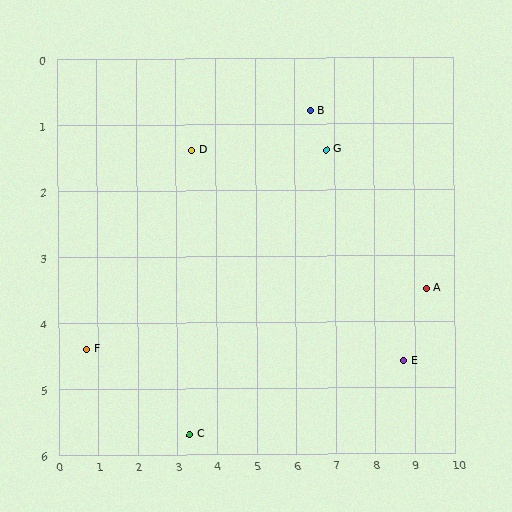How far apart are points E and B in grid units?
Points E and B are about 4.4 grid units apart.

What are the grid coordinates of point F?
Point F is at approximately (0.7, 4.4).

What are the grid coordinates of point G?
Point G is at approximately (6.8, 1.4).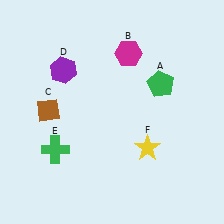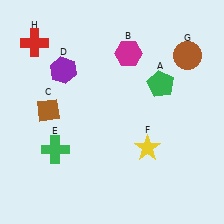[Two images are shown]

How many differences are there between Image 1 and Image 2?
There are 2 differences between the two images.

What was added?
A brown circle (G), a red cross (H) were added in Image 2.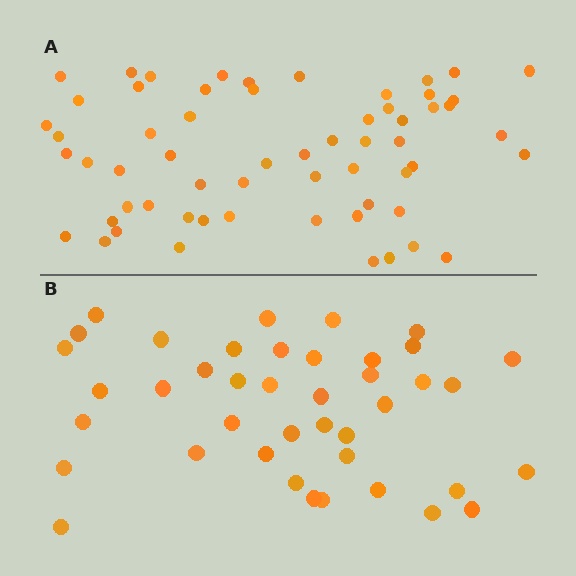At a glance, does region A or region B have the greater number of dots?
Region A (the top region) has more dots.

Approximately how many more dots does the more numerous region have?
Region A has approximately 20 more dots than region B.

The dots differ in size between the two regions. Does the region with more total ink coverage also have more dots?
No. Region B has more total ink coverage because its dots are larger, but region A actually contains more individual dots. Total area can be misleading — the number of items is what matters here.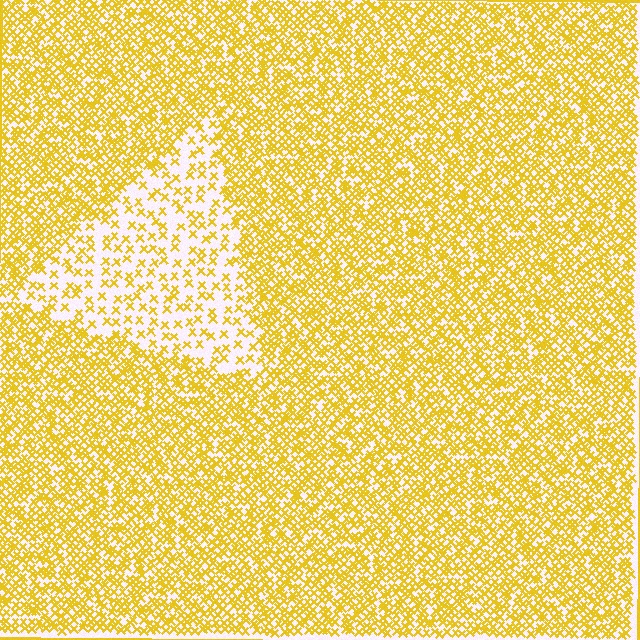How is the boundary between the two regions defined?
The boundary is defined by a change in element density (approximately 2.7x ratio). All elements are the same color, size, and shape.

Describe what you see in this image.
The image contains small yellow elements arranged at two different densities. A triangle-shaped region is visible where the elements are less densely packed than the surrounding area.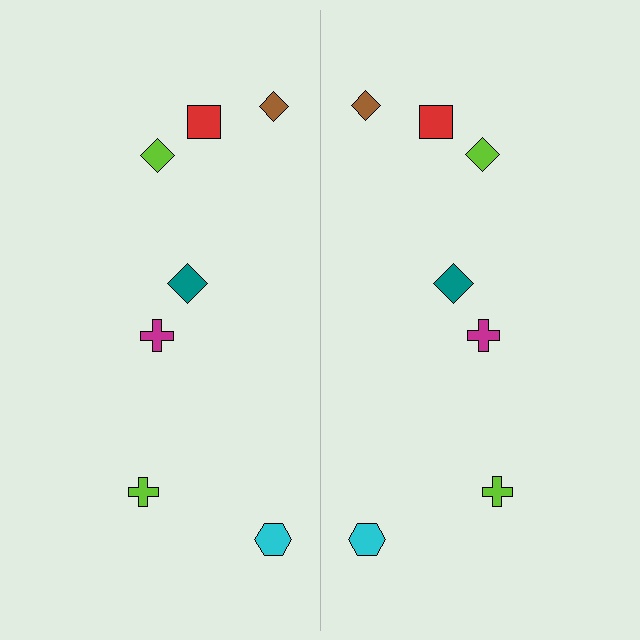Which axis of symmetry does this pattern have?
The pattern has a vertical axis of symmetry running through the center of the image.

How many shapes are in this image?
There are 14 shapes in this image.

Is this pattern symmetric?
Yes, this pattern has bilateral (reflection) symmetry.